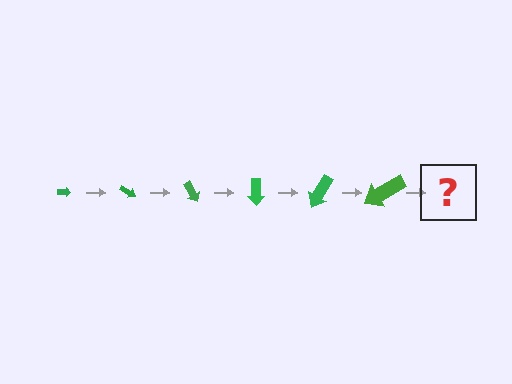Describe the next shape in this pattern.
It should be an arrow, larger than the previous one and rotated 180 degrees from the start.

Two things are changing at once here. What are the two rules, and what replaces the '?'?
The two rules are that the arrow grows larger each step and it rotates 30 degrees each step. The '?' should be an arrow, larger than the previous one and rotated 180 degrees from the start.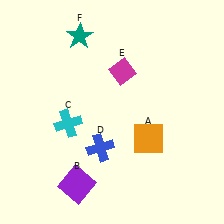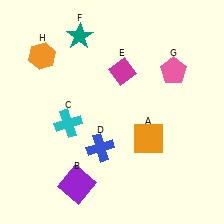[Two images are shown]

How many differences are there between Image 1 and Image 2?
There are 2 differences between the two images.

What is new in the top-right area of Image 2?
A pink pentagon (G) was added in the top-right area of Image 2.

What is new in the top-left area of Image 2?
An orange hexagon (H) was added in the top-left area of Image 2.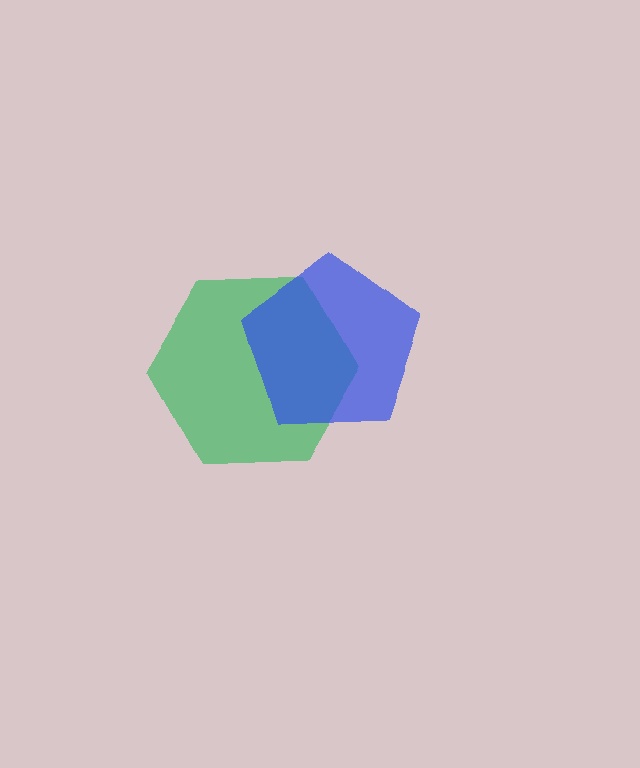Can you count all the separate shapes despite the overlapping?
Yes, there are 2 separate shapes.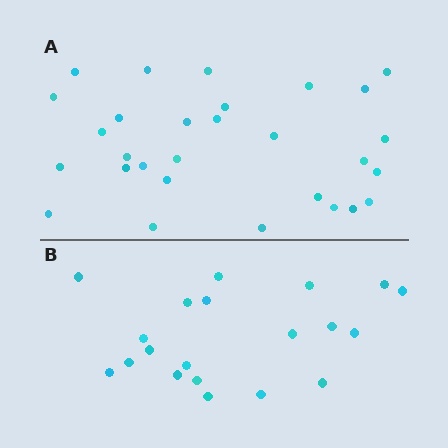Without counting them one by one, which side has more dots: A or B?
Region A (the top region) has more dots.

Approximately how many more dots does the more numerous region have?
Region A has roughly 8 or so more dots than region B.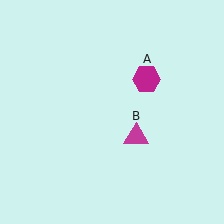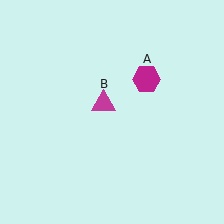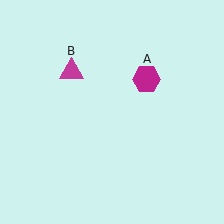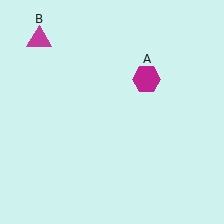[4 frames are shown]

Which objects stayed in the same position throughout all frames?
Magenta hexagon (object A) remained stationary.